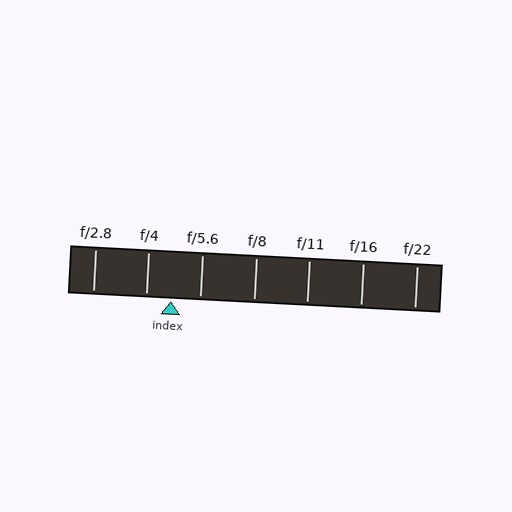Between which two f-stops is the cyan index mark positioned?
The index mark is between f/4 and f/5.6.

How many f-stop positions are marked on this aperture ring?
There are 7 f-stop positions marked.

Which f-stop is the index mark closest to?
The index mark is closest to f/4.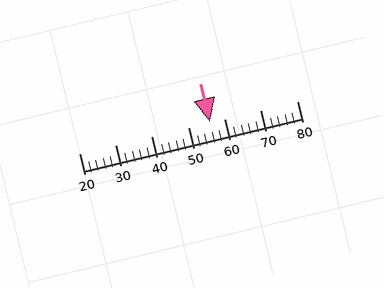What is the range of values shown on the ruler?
The ruler shows values from 20 to 80.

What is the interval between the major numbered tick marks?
The major tick marks are spaced 10 units apart.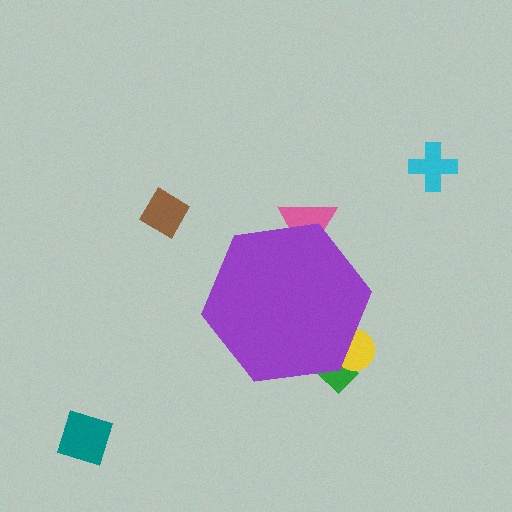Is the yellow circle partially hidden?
Yes, the yellow circle is partially hidden behind the purple hexagon.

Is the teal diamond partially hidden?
No, the teal diamond is fully visible.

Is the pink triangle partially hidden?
Yes, the pink triangle is partially hidden behind the purple hexagon.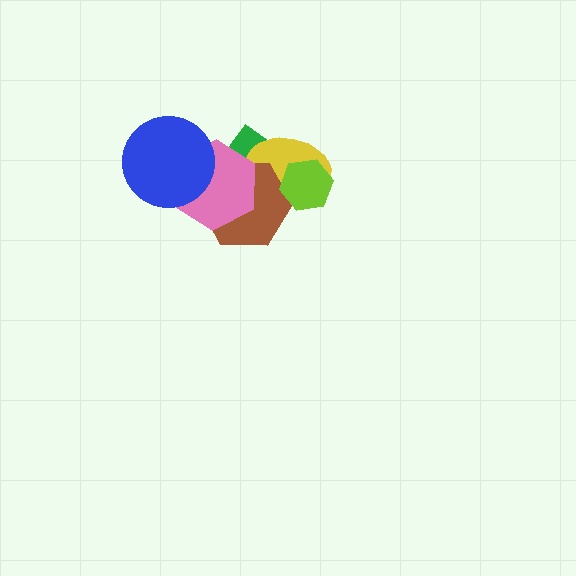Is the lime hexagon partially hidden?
No, no other shape covers it.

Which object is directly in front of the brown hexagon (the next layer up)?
The lime hexagon is directly in front of the brown hexagon.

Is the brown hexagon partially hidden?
Yes, it is partially covered by another shape.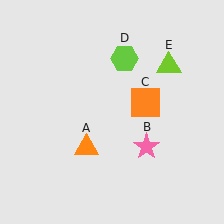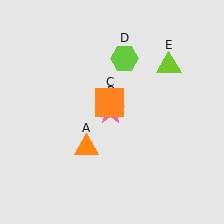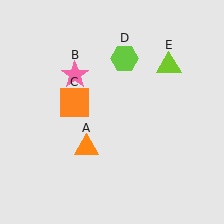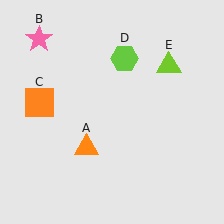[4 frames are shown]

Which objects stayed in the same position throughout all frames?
Orange triangle (object A) and lime hexagon (object D) and lime triangle (object E) remained stationary.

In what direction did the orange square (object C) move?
The orange square (object C) moved left.